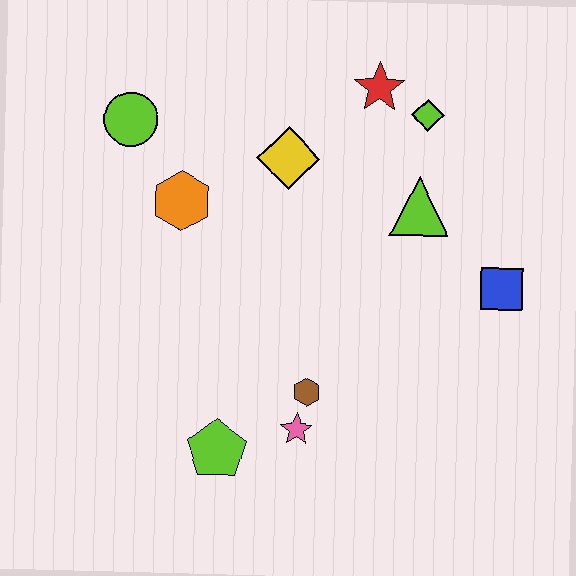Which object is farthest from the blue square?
The lime circle is farthest from the blue square.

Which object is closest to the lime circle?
The orange hexagon is closest to the lime circle.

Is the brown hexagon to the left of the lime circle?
No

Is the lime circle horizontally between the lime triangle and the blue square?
No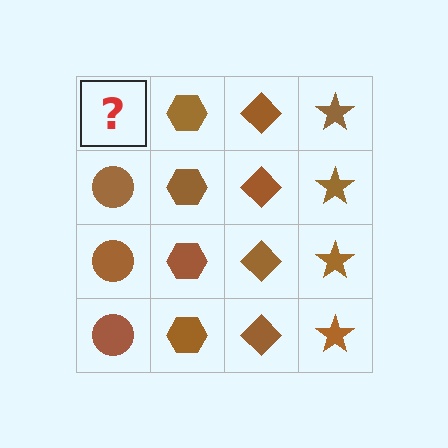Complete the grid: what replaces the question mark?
The question mark should be replaced with a brown circle.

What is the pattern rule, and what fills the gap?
The rule is that each column has a consistent shape. The gap should be filled with a brown circle.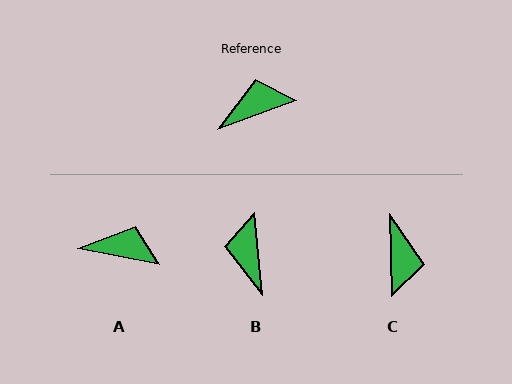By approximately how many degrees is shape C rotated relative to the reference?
Approximately 109 degrees clockwise.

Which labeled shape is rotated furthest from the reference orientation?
C, about 109 degrees away.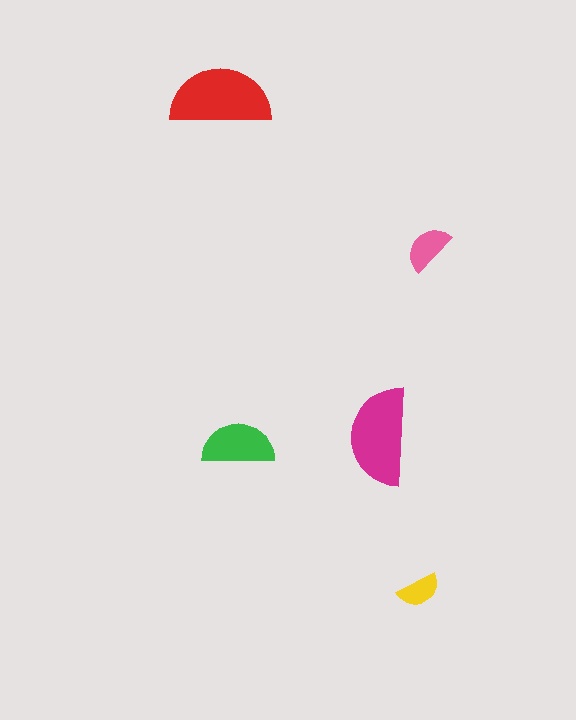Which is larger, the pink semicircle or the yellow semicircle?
The pink one.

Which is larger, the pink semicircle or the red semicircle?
The red one.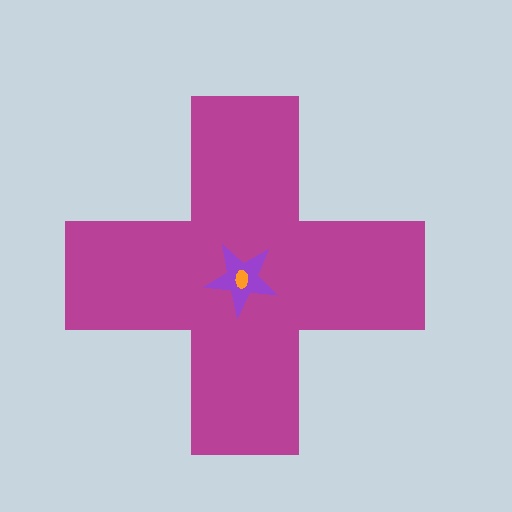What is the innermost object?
The orange ellipse.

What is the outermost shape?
The magenta cross.